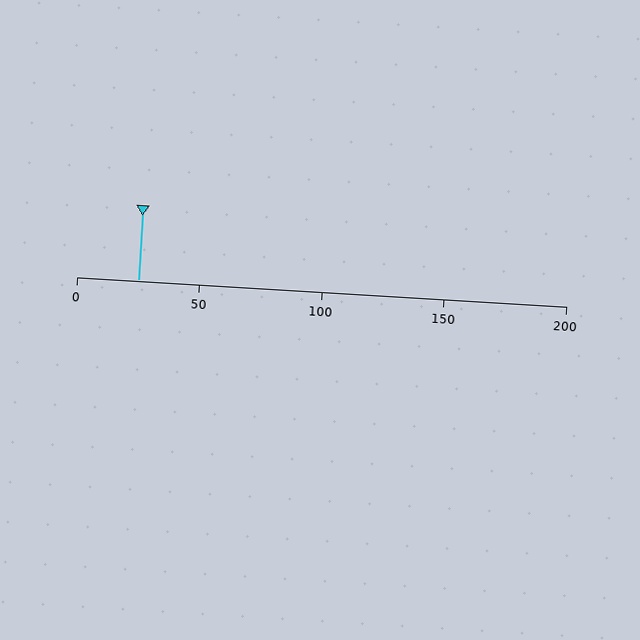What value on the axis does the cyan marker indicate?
The marker indicates approximately 25.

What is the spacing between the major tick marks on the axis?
The major ticks are spaced 50 apart.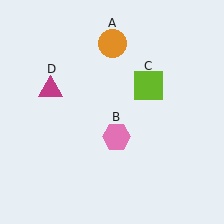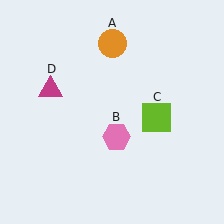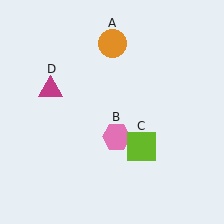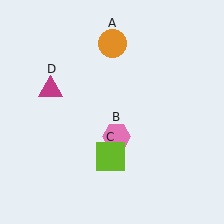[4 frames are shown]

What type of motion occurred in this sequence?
The lime square (object C) rotated clockwise around the center of the scene.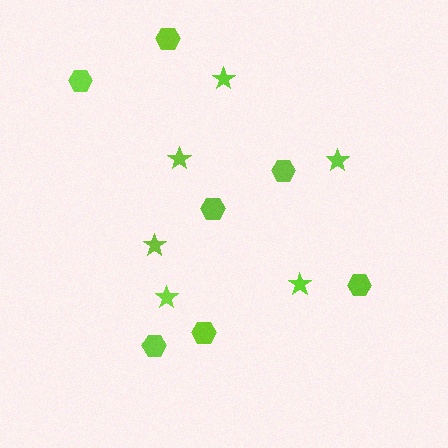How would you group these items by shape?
There are 2 groups: one group of stars (6) and one group of hexagons (7).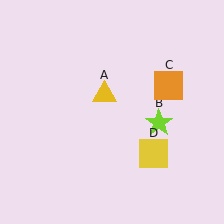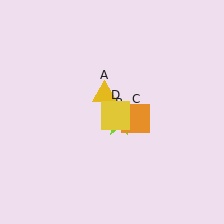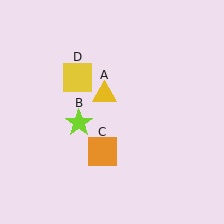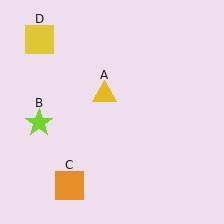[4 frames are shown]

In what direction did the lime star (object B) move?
The lime star (object B) moved left.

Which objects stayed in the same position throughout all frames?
Yellow triangle (object A) remained stationary.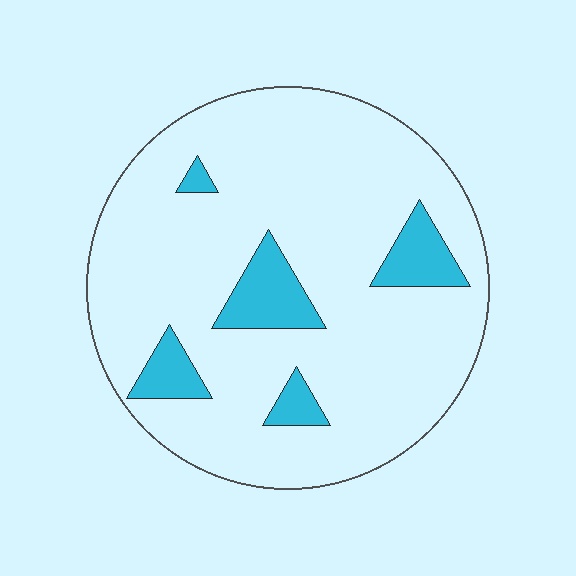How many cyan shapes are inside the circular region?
5.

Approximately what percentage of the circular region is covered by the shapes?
Approximately 15%.